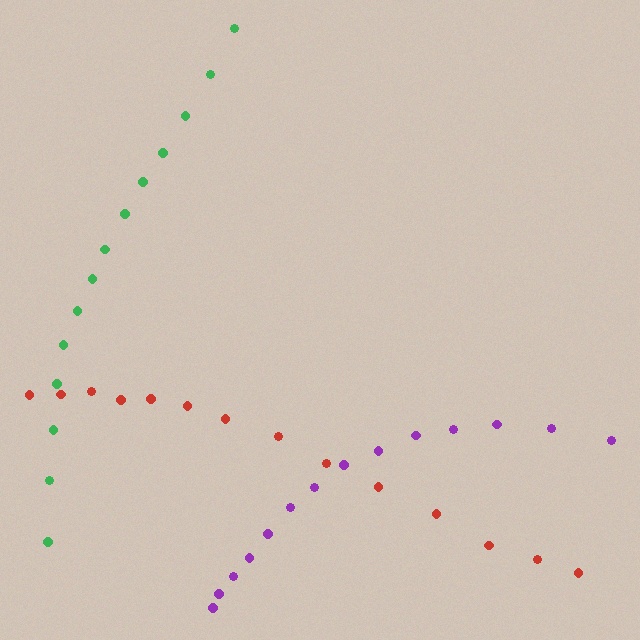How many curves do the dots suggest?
There are 3 distinct paths.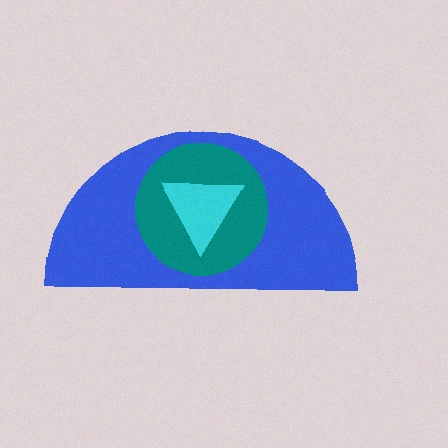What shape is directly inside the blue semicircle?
The teal circle.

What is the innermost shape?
The cyan triangle.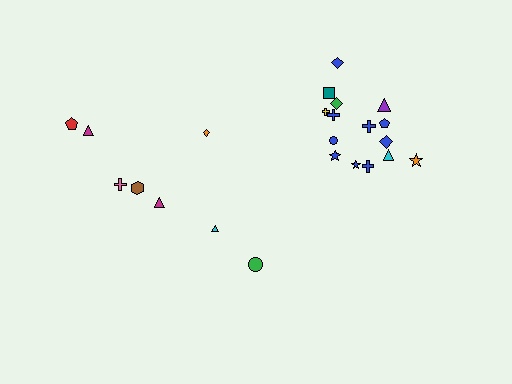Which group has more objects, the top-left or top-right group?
The top-right group.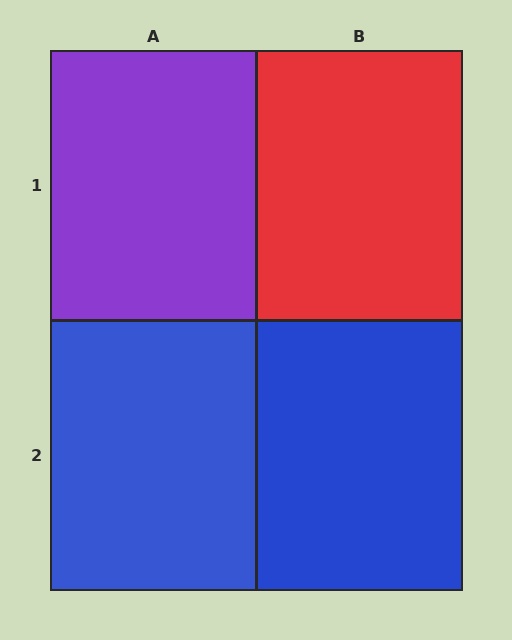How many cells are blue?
2 cells are blue.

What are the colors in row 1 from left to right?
Purple, red.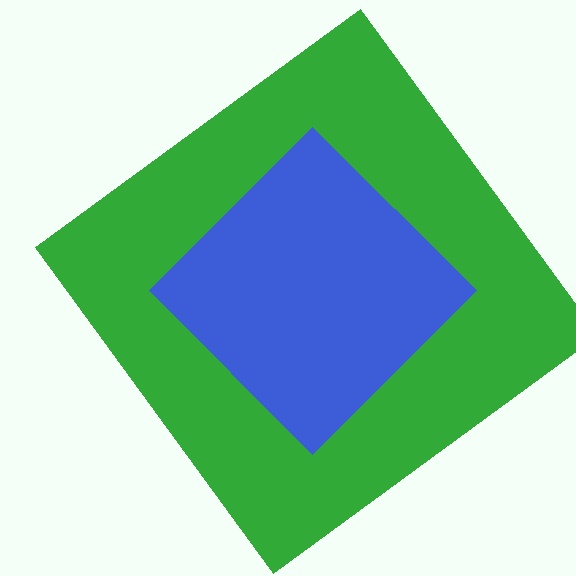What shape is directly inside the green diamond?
The blue diamond.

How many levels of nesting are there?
2.